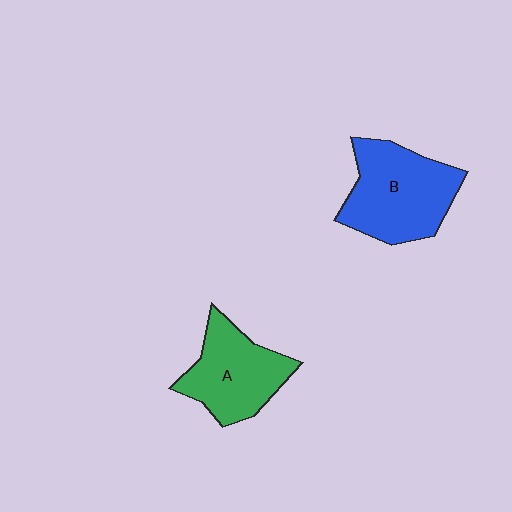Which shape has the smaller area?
Shape A (green).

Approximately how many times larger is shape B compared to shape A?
Approximately 1.2 times.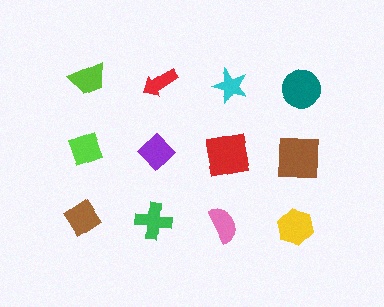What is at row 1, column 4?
A teal circle.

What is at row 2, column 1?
A lime diamond.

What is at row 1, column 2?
A red arrow.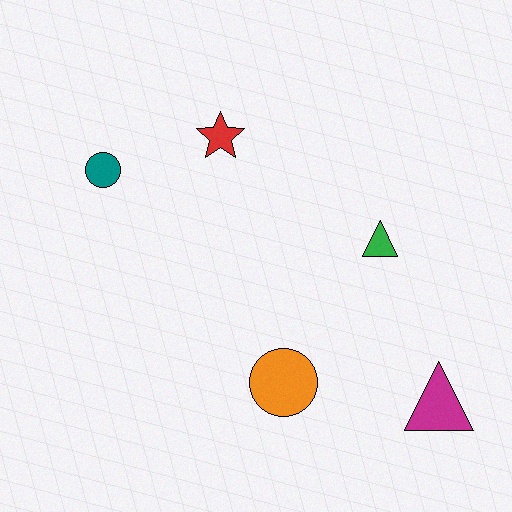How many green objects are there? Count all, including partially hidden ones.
There is 1 green object.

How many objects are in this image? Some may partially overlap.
There are 5 objects.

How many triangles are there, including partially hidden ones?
There are 2 triangles.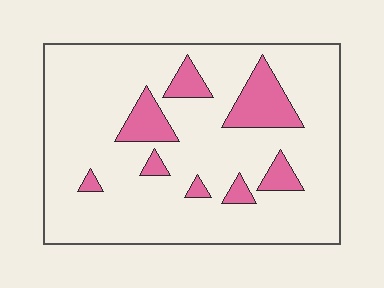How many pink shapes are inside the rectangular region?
8.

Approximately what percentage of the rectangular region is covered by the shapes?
Approximately 15%.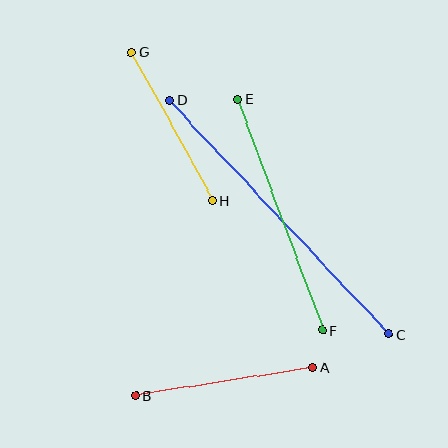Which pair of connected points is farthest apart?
Points C and D are farthest apart.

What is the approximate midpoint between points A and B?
The midpoint is at approximately (224, 382) pixels.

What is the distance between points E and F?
The distance is approximately 246 pixels.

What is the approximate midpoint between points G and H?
The midpoint is at approximately (172, 126) pixels.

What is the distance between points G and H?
The distance is approximately 170 pixels.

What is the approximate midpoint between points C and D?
The midpoint is at approximately (279, 218) pixels.